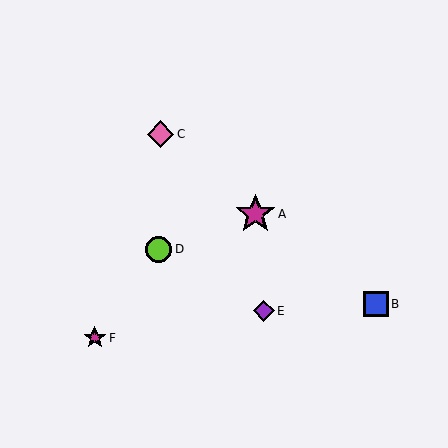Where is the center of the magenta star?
The center of the magenta star is at (95, 338).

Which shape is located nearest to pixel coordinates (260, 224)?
The magenta star (labeled A) at (255, 214) is nearest to that location.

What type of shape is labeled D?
Shape D is a lime circle.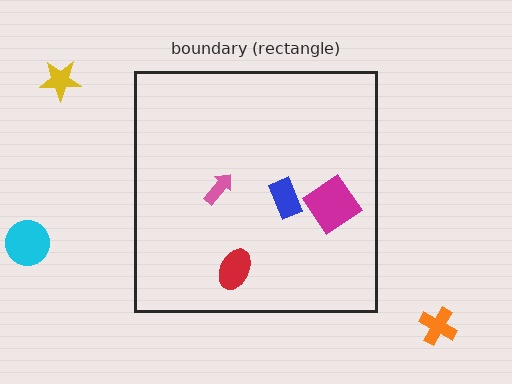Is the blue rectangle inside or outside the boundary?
Inside.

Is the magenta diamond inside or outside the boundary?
Inside.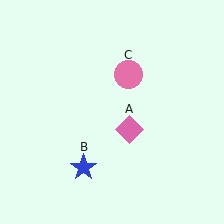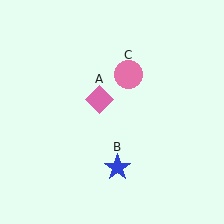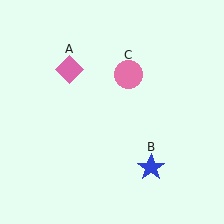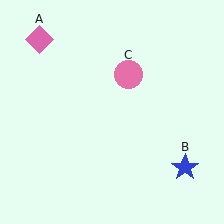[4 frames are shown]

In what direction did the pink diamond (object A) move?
The pink diamond (object A) moved up and to the left.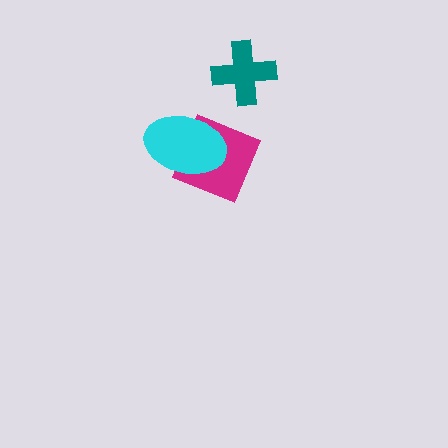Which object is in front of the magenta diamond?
The cyan ellipse is in front of the magenta diamond.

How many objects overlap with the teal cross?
0 objects overlap with the teal cross.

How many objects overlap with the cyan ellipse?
1 object overlaps with the cyan ellipse.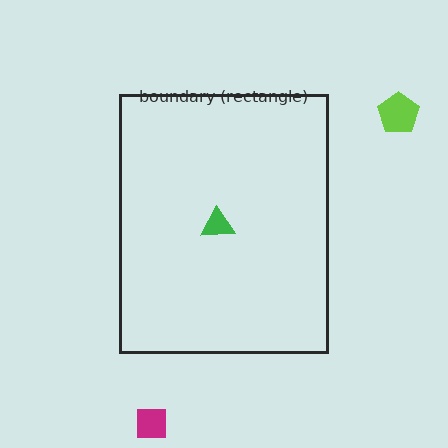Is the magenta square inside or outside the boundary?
Outside.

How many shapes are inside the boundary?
1 inside, 2 outside.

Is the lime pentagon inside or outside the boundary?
Outside.